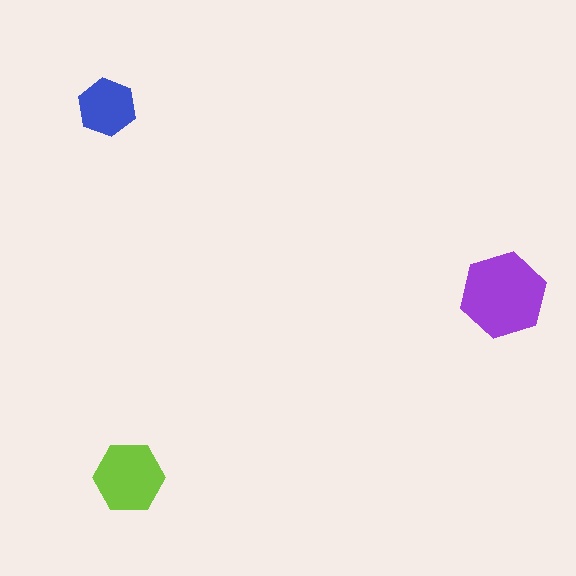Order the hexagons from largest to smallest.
the purple one, the lime one, the blue one.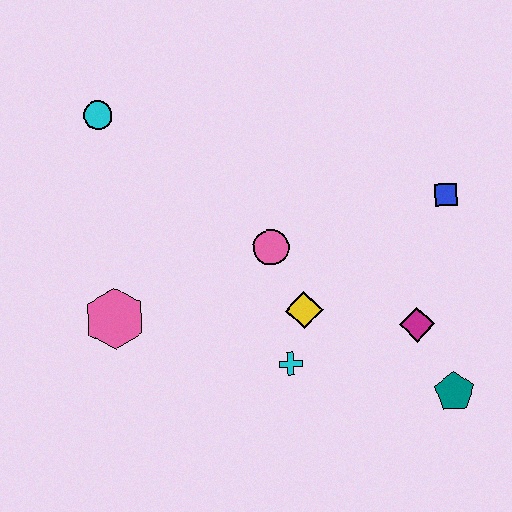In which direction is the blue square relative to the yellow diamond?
The blue square is to the right of the yellow diamond.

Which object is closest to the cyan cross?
The yellow diamond is closest to the cyan cross.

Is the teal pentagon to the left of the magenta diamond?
No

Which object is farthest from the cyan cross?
The cyan circle is farthest from the cyan cross.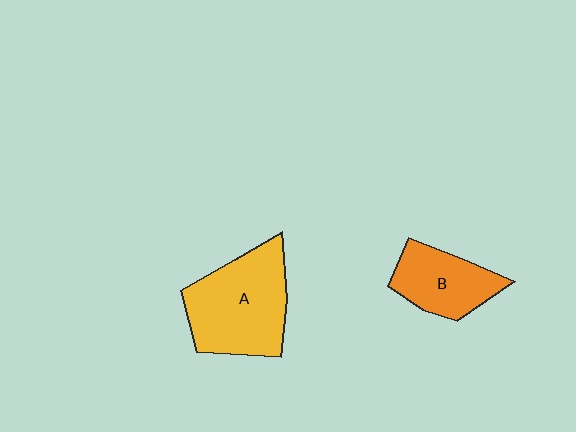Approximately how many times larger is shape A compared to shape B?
Approximately 1.6 times.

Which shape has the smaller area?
Shape B (orange).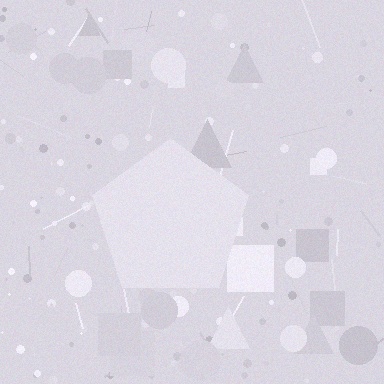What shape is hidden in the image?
A pentagon is hidden in the image.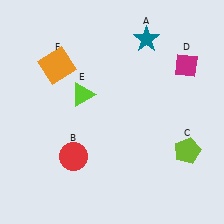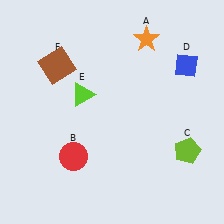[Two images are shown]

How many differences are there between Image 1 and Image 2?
There are 3 differences between the two images.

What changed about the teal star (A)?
In Image 1, A is teal. In Image 2, it changed to orange.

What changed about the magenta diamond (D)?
In Image 1, D is magenta. In Image 2, it changed to blue.